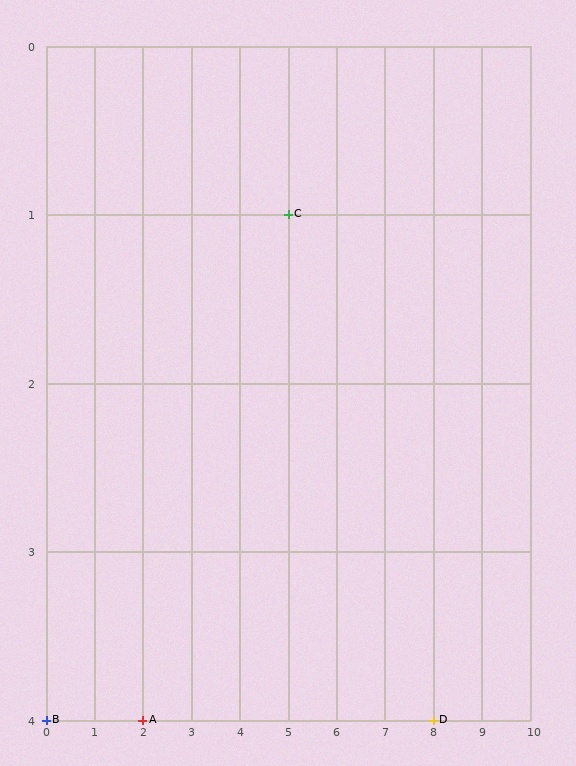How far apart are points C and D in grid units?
Points C and D are 3 columns and 3 rows apart (about 4.2 grid units diagonally).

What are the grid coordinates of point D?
Point D is at grid coordinates (8, 4).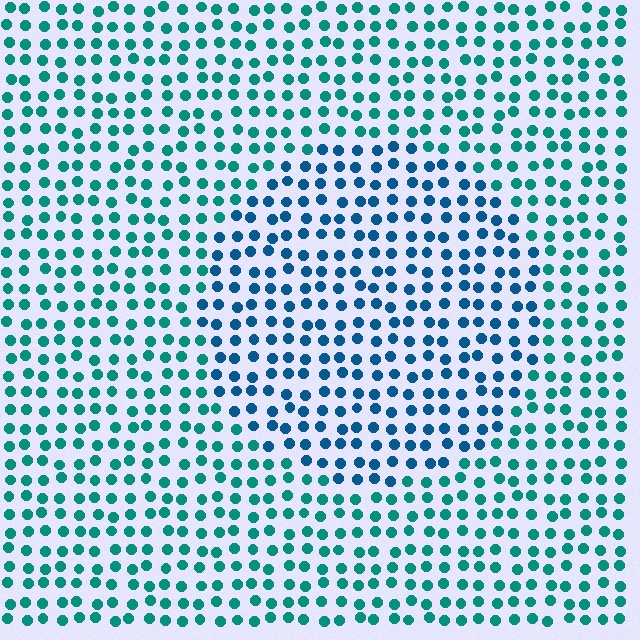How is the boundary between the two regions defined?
The boundary is defined purely by a slight shift in hue (about 31 degrees). Spacing, size, and orientation are identical on both sides.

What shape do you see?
I see a circle.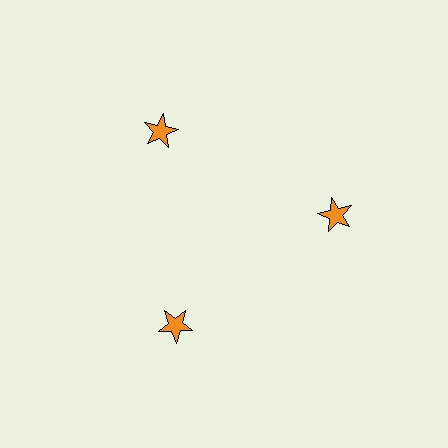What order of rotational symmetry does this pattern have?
This pattern has 3-fold rotational symmetry.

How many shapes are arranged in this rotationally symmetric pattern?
There are 3 shapes, arranged in 3 groups of 1.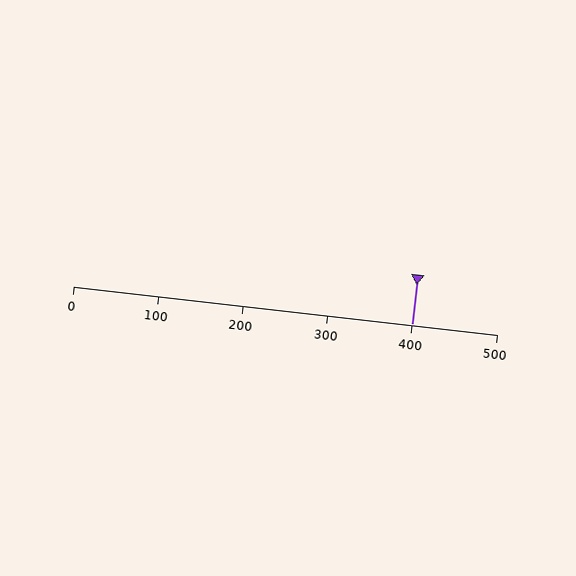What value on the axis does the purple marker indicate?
The marker indicates approximately 400.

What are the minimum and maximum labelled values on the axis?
The axis runs from 0 to 500.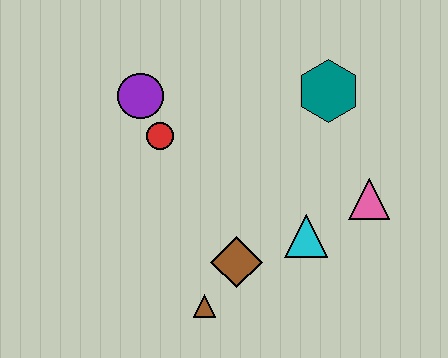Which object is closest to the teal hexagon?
The pink triangle is closest to the teal hexagon.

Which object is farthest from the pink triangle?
The purple circle is farthest from the pink triangle.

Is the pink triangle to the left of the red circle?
No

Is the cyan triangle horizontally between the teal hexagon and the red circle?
Yes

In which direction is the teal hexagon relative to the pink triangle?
The teal hexagon is above the pink triangle.